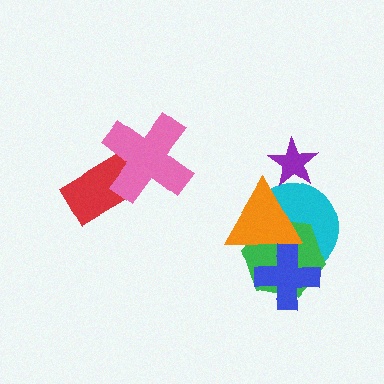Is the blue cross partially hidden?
No, no other shape covers it.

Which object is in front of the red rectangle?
The pink cross is in front of the red rectangle.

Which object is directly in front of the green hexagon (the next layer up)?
The orange triangle is directly in front of the green hexagon.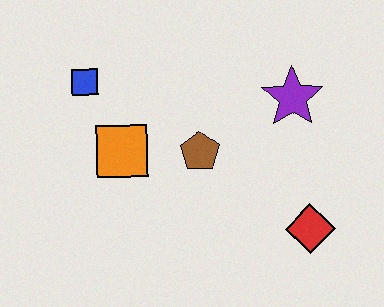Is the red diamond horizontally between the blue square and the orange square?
No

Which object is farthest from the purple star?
The blue square is farthest from the purple star.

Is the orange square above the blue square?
No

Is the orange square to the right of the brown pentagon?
No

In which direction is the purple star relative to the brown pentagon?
The purple star is to the right of the brown pentagon.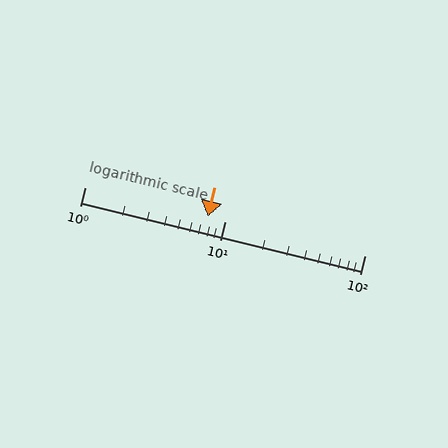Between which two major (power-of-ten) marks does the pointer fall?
The pointer is between 1 and 10.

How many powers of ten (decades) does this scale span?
The scale spans 2 decades, from 1 to 100.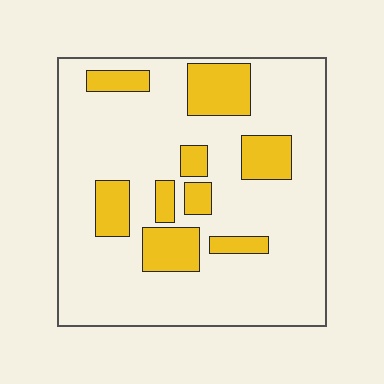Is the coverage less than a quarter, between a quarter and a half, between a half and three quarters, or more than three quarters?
Less than a quarter.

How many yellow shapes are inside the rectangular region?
9.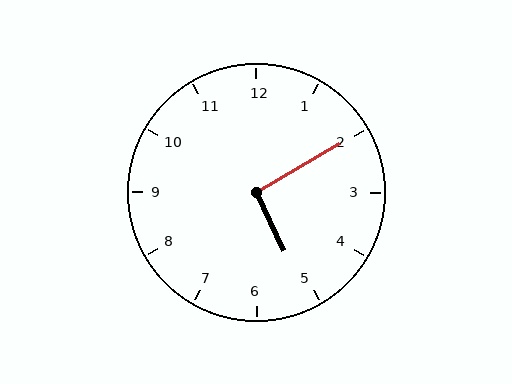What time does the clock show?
5:10.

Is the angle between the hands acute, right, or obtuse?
It is right.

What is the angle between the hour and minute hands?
Approximately 95 degrees.